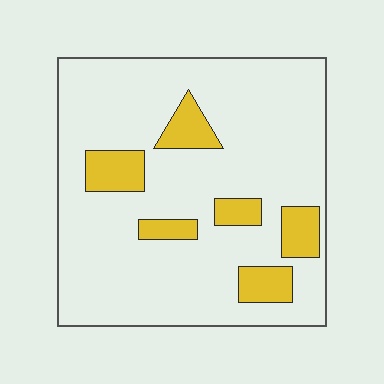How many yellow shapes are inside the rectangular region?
6.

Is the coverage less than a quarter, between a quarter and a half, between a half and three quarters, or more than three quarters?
Less than a quarter.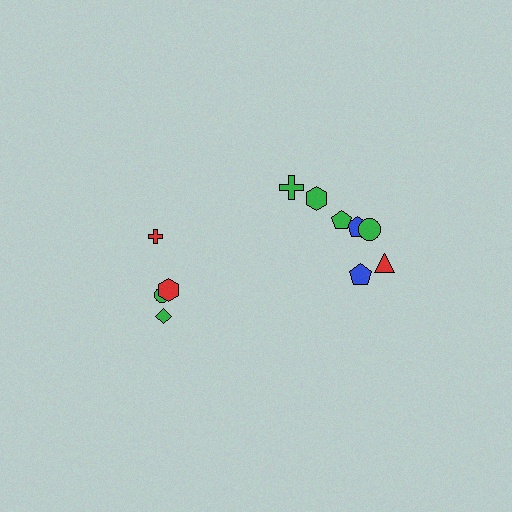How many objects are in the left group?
There are 4 objects.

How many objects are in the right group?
There are 7 objects.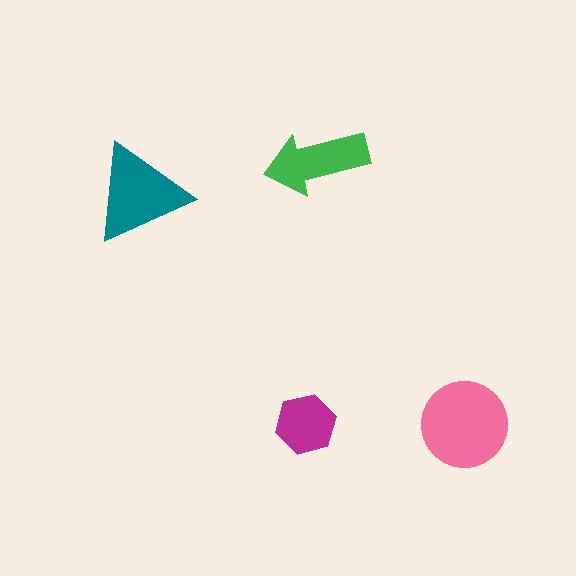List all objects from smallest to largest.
The magenta hexagon, the green arrow, the teal triangle, the pink circle.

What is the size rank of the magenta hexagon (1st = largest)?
4th.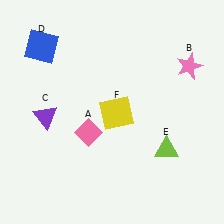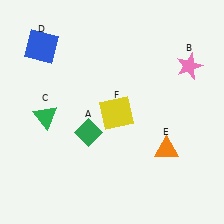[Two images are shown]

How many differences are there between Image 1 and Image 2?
There are 3 differences between the two images.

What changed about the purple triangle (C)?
In Image 1, C is purple. In Image 2, it changed to green.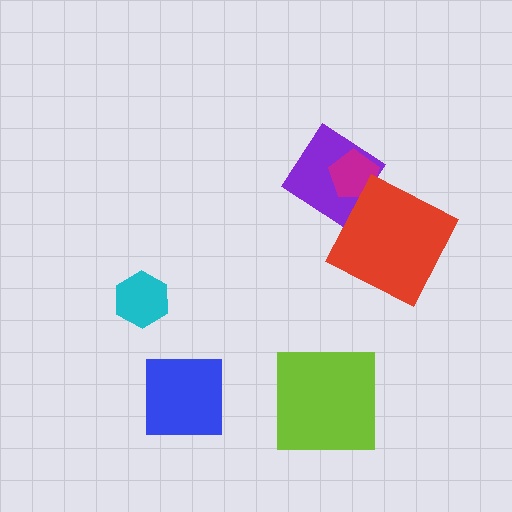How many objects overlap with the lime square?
0 objects overlap with the lime square.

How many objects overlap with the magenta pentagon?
1 object overlaps with the magenta pentagon.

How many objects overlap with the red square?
0 objects overlap with the red square.